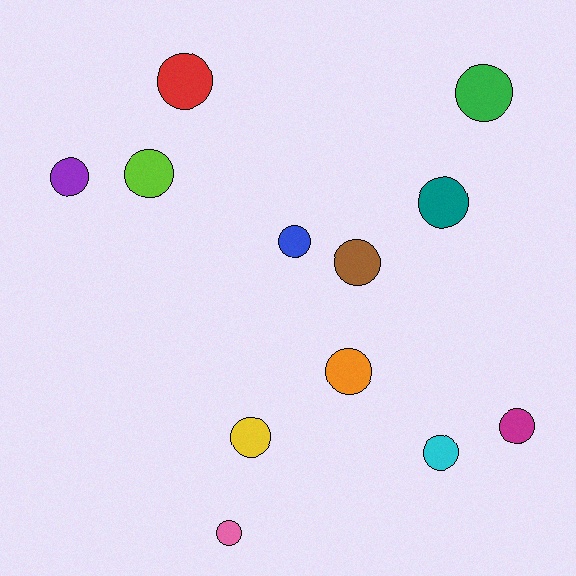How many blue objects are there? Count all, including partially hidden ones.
There is 1 blue object.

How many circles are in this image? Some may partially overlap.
There are 12 circles.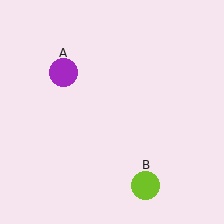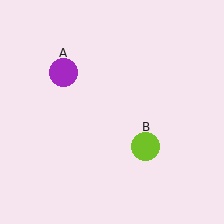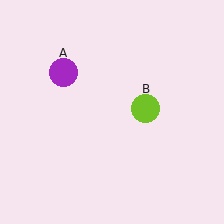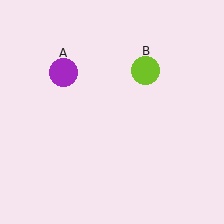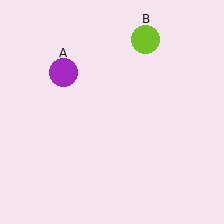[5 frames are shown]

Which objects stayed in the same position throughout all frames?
Purple circle (object A) remained stationary.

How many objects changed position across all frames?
1 object changed position: lime circle (object B).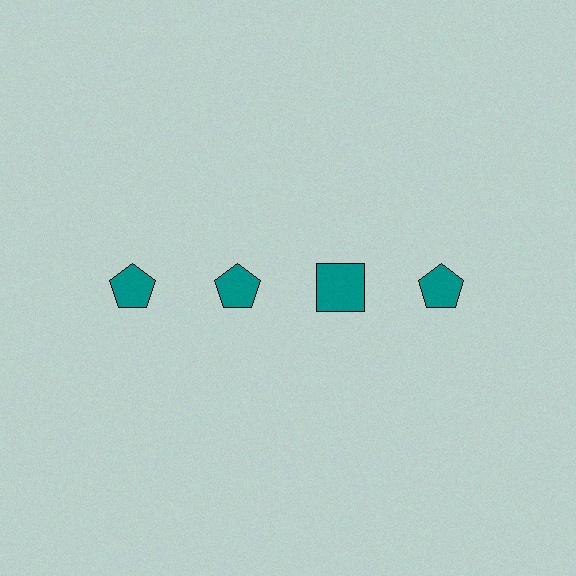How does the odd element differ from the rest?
It has a different shape: square instead of pentagon.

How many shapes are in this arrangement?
There are 4 shapes arranged in a grid pattern.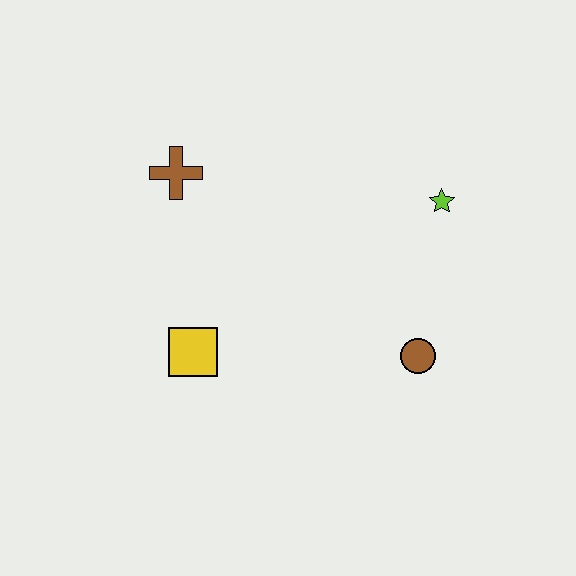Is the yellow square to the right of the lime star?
No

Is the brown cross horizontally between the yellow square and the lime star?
No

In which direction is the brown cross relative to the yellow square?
The brown cross is above the yellow square.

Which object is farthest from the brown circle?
The brown cross is farthest from the brown circle.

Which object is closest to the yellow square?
The brown cross is closest to the yellow square.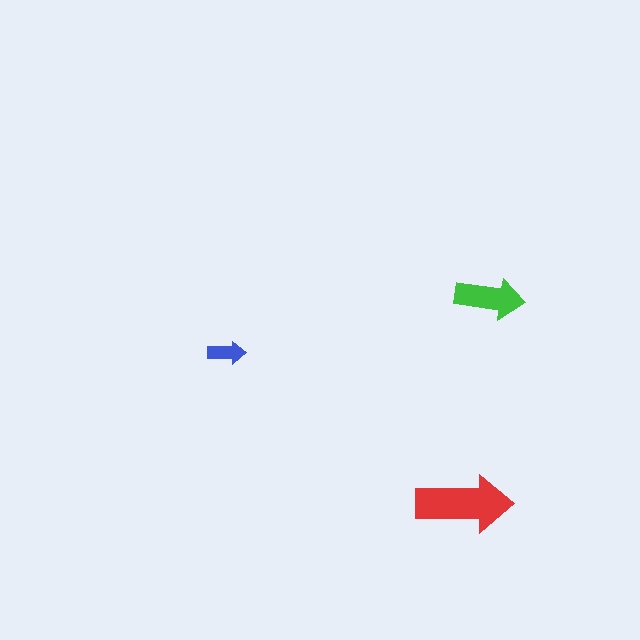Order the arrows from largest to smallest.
the red one, the green one, the blue one.